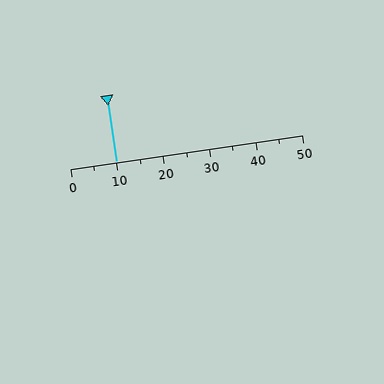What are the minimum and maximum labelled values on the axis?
The axis runs from 0 to 50.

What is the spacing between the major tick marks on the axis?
The major ticks are spaced 10 apart.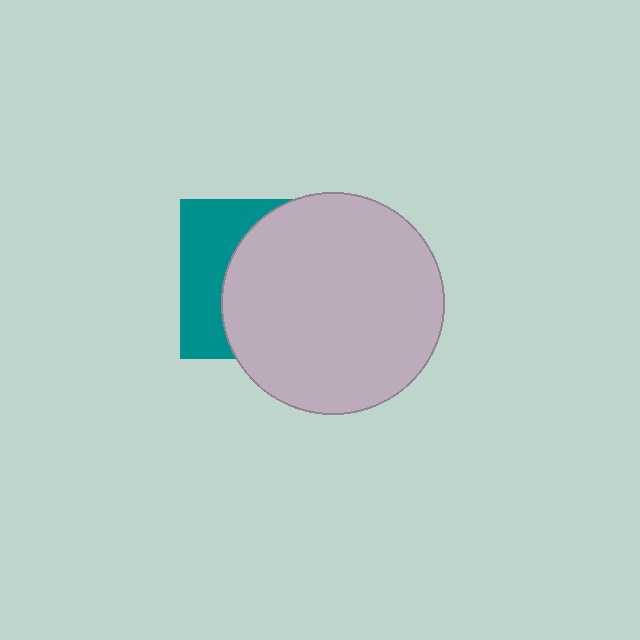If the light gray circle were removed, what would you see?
You would see the complete teal square.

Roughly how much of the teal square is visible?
A small part of it is visible (roughly 35%).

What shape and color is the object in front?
The object in front is a light gray circle.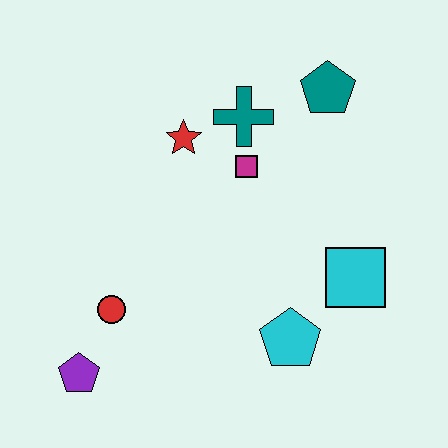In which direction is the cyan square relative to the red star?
The cyan square is to the right of the red star.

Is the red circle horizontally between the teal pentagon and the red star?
No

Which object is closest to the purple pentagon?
The red circle is closest to the purple pentagon.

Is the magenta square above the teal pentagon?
No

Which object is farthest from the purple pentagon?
The teal pentagon is farthest from the purple pentagon.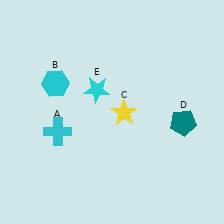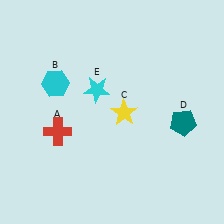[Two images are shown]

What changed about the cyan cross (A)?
In Image 1, A is cyan. In Image 2, it changed to red.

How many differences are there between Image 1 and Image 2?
There is 1 difference between the two images.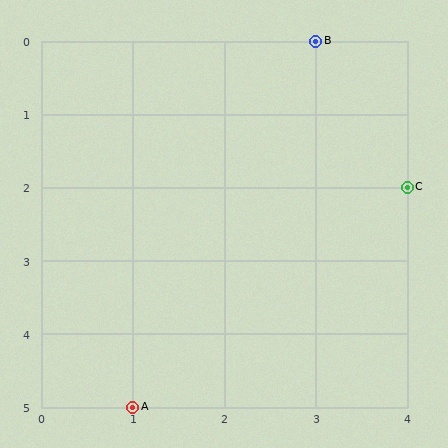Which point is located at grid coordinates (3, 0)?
Point B is at (3, 0).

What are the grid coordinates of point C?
Point C is at grid coordinates (4, 2).